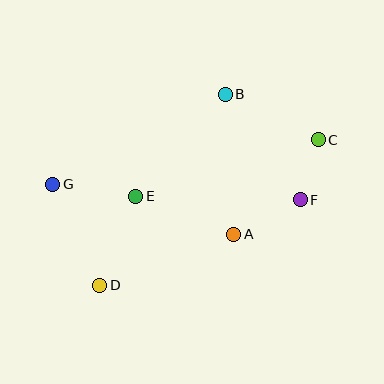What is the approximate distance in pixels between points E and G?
The distance between E and G is approximately 84 pixels.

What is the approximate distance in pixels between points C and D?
The distance between C and D is approximately 263 pixels.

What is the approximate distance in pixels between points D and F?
The distance between D and F is approximately 218 pixels.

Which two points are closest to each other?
Points C and F are closest to each other.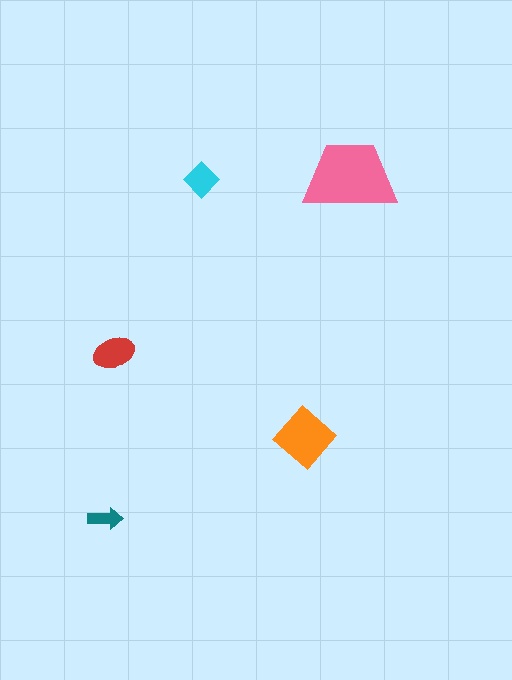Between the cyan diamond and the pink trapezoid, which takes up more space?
The pink trapezoid.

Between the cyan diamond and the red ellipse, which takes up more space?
The red ellipse.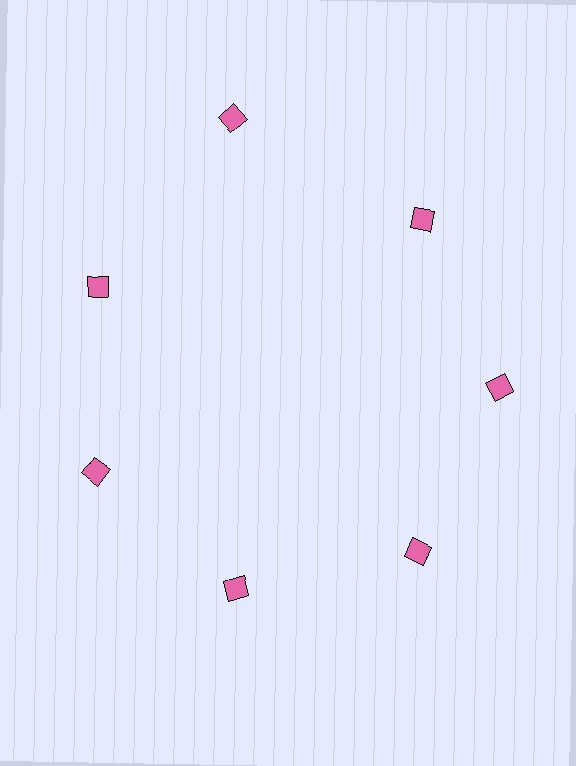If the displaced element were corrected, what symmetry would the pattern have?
It would have 7-fold rotational symmetry — the pattern would map onto itself every 51 degrees.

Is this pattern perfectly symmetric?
No. The 7 pink diamonds are arranged in a ring, but one element near the 12 o'clock position is pushed outward from the center, breaking the 7-fold rotational symmetry.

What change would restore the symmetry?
The symmetry would be restored by moving it inward, back onto the ring so that all 7 diamonds sit at equal angles and equal distance from the center.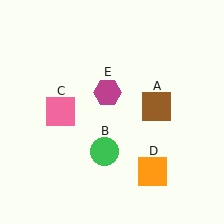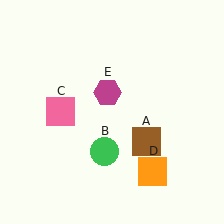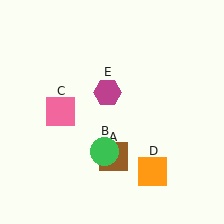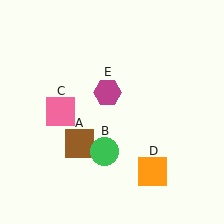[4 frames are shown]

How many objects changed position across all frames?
1 object changed position: brown square (object A).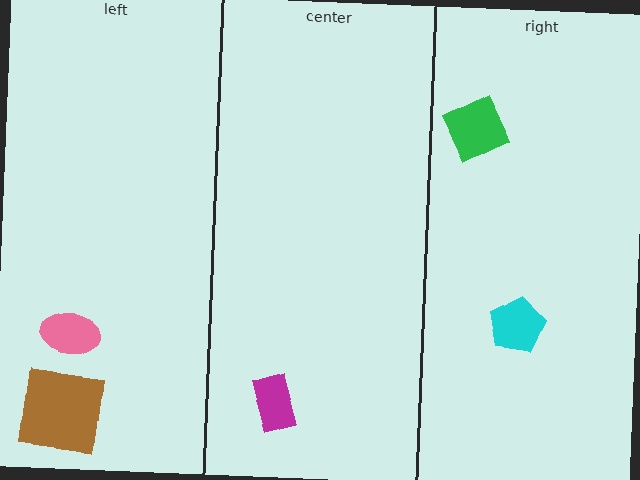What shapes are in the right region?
The green diamond, the cyan pentagon.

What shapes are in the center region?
The magenta rectangle.